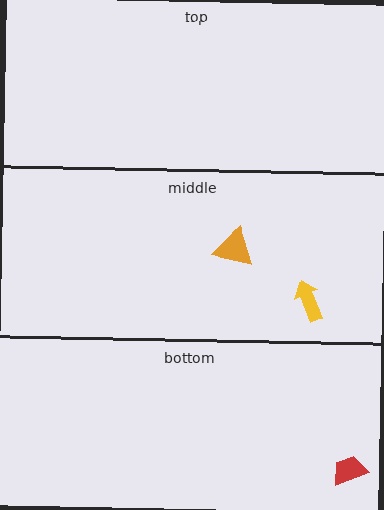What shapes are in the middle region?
The yellow arrow, the orange triangle.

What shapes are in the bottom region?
The red trapezoid.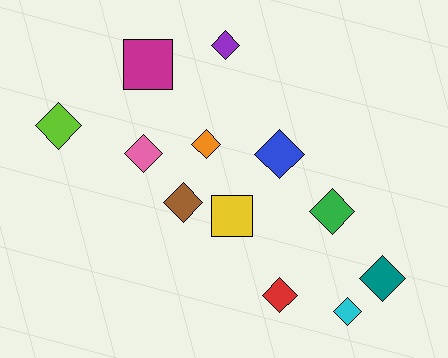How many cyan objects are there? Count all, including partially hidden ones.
There is 1 cyan object.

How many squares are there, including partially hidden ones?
There are 2 squares.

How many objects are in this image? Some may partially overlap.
There are 12 objects.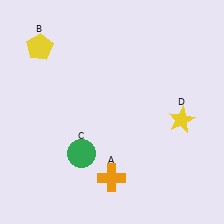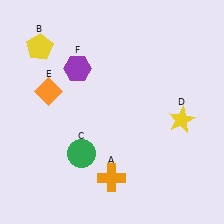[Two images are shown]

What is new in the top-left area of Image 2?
An orange diamond (E) was added in the top-left area of Image 2.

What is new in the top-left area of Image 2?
A purple hexagon (F) was added in the top-left area of Image 2.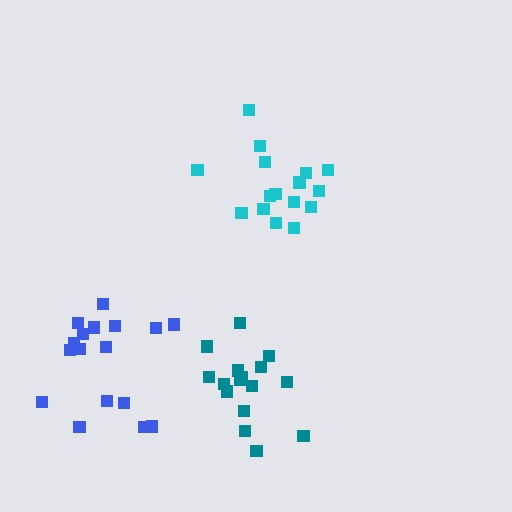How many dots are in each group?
Group 1: 16 dots, Group 2: 17 dots, Group 3: 16 dots (49 total).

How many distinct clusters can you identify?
There are 3 distinct clusters.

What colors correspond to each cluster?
The clusters are colored: teal, blue, cyan.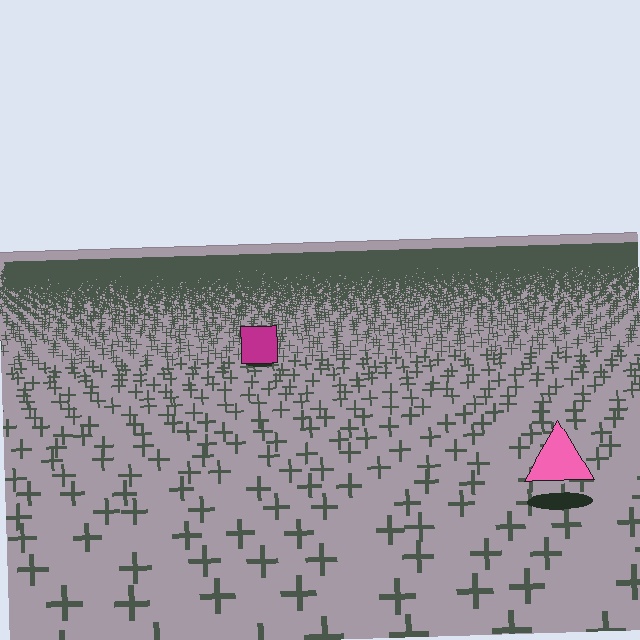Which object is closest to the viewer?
The pink triangle is closest. The texture marks near it are larger and more spread out.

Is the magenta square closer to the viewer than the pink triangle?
No. The pink triangle is closer — you can tell from the texture gradient: the ground texture is coarser near it.